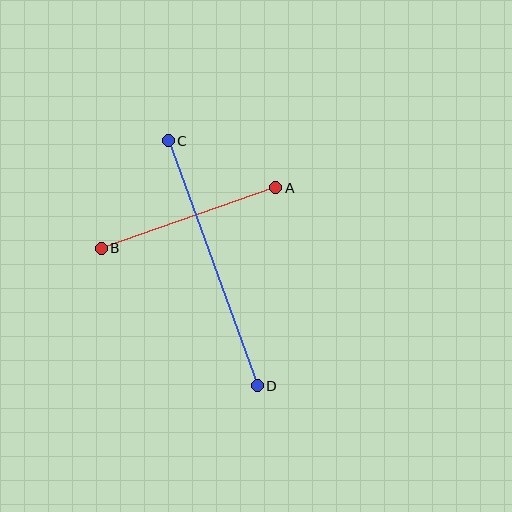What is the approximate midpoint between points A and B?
The midpoint is at approximately (189, 218) pixels.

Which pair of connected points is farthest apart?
Points C and D are farthest apart.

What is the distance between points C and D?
The distance is approximately 261 pixels.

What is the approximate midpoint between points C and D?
The midpoint is at approximately (213, 263) pixels.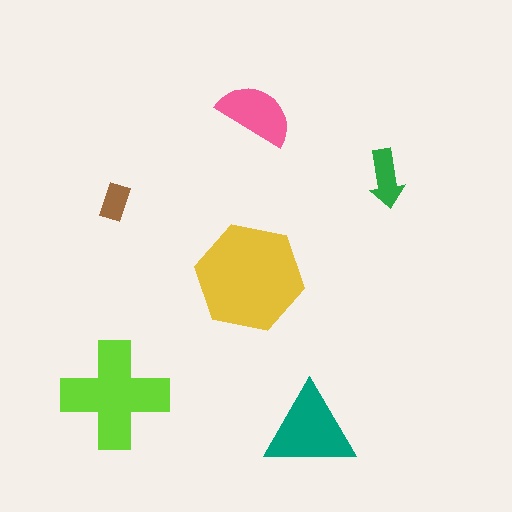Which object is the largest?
The yellow hexagon.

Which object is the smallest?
The brown rectangle.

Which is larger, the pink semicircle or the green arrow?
The pink semicircle.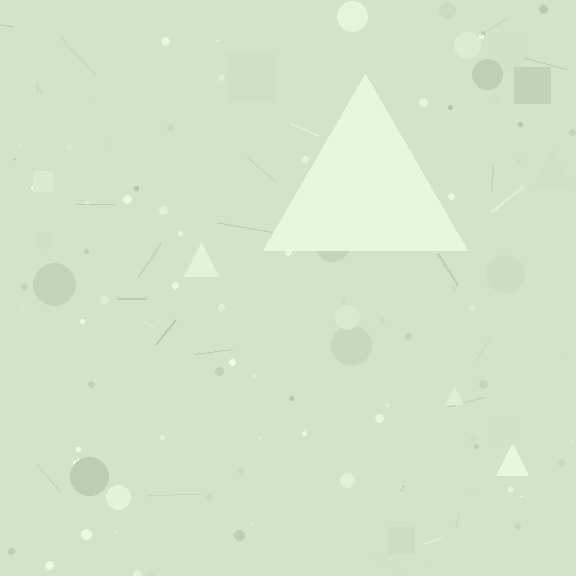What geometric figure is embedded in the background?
A triangle is embedded in the background.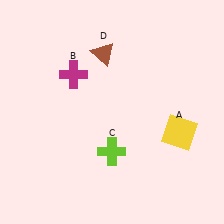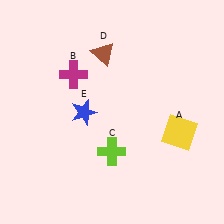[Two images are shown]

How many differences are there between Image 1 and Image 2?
There is 1 difference between the two images.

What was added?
A blue star (E) was added in Image 2.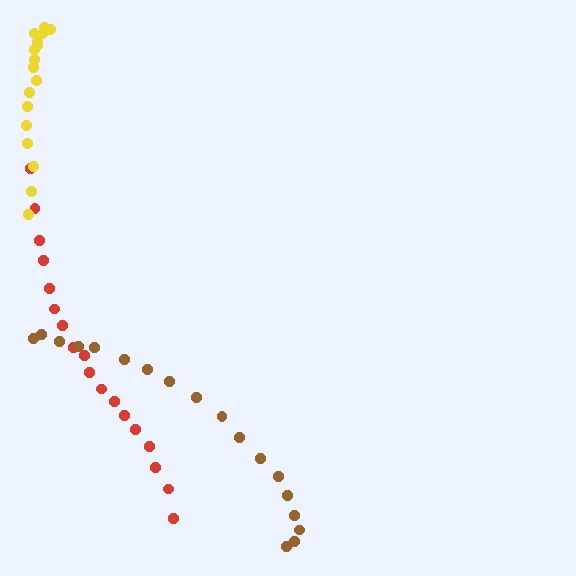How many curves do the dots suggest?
There are 3 distinct paths.